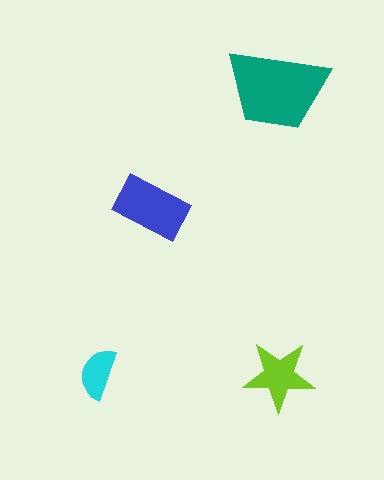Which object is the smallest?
The cyan semicircle.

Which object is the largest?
The teal trapezoid.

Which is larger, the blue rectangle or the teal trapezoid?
The teal trapezoid.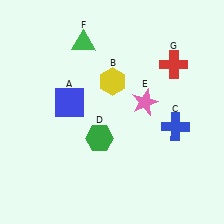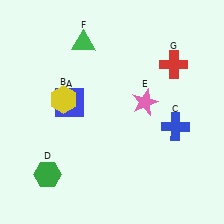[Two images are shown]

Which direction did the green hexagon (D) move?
The green hexagon (D) moved left.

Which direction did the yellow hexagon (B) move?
The yellow hexagon (B) moved left.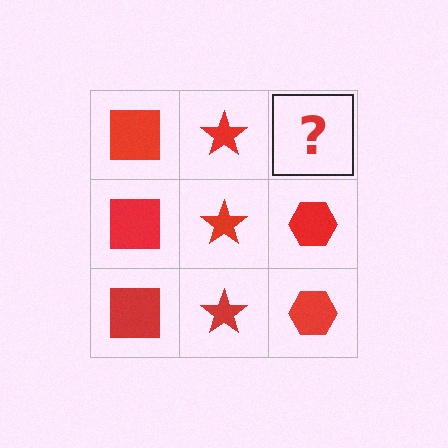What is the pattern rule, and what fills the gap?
The rule is that each column has a consistent shape. The gap should be filled with a red hexagon.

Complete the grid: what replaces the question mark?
The question mark should be replaced with a red hexagon.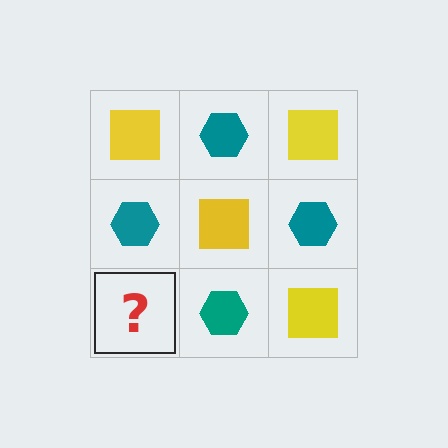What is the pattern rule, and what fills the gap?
The rule is that it alternates yellow square and teal hexagon in a checkerboard pattern. The gap should be filled with a yellow square.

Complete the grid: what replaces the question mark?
The question mark should be replaced with a yellow square.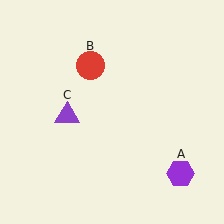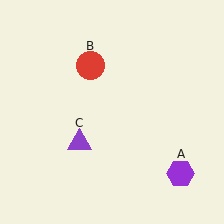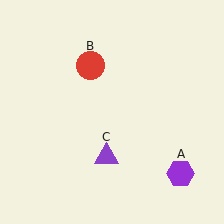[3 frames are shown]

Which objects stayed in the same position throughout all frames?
Purple hexagon (object A) and red circle (object B) remained stationary.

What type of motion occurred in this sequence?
The purple triangle (object C) rotated counterclockwise around the center of the scene.